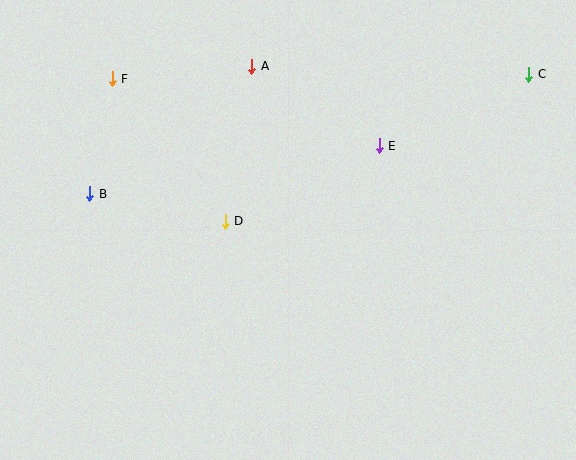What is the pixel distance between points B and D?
The distance between B and D is 138 pixels.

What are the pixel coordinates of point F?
Point F is at (112, 79).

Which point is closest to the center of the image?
Point D at (225, 221) is closest to the center.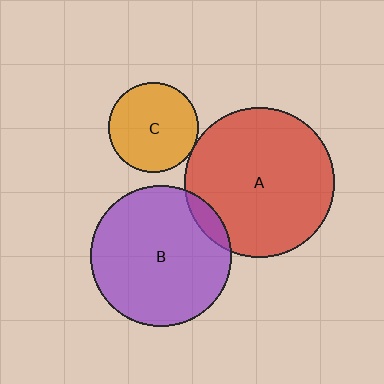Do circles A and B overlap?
Yes.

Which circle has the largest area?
Circle A (red).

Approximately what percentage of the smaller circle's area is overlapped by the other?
Approximately 10%.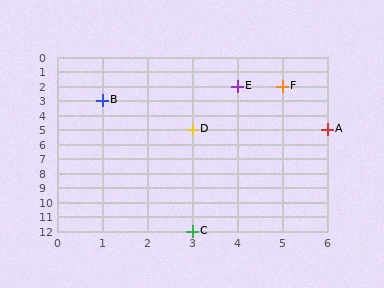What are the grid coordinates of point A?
Point A is at grid coordinates (6, 5).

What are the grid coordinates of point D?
Point D is at grid coordinates (3, 5).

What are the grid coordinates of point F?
Point F is at grid coordinates (5, 2).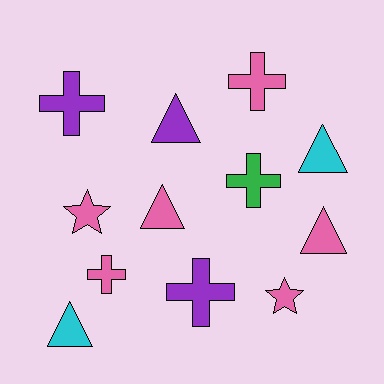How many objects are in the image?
There are 12 objects.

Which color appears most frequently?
Pink, with 6 objects.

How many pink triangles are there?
There are 2 pink triangles.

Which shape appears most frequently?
Triangle, with 5 objects.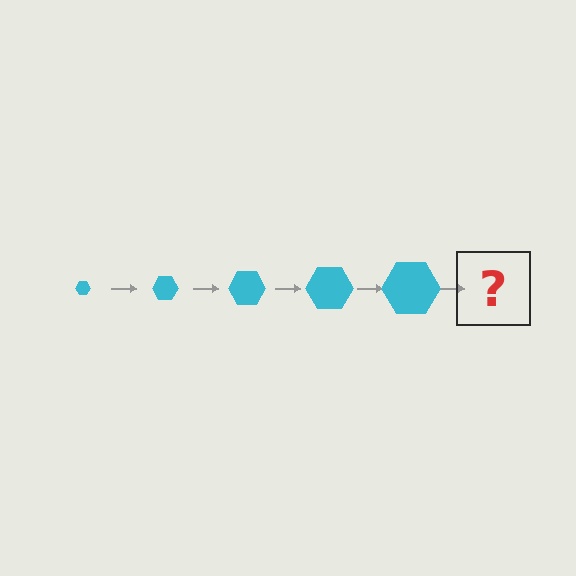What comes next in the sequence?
The next element should be a cyan hexagon, larger than the previous one.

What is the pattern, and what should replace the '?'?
The pattern is that the hexagon gets progressively larger each step. The '?' should be a cyan hexagon, larger than the previous one.